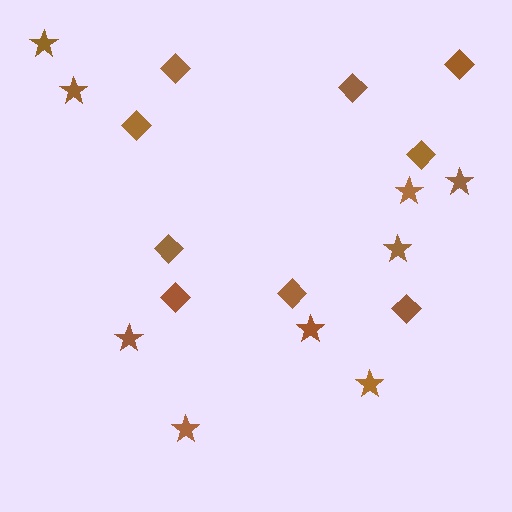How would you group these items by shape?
There are 2 groups: one group of diamonds (9) and one group of stars (9).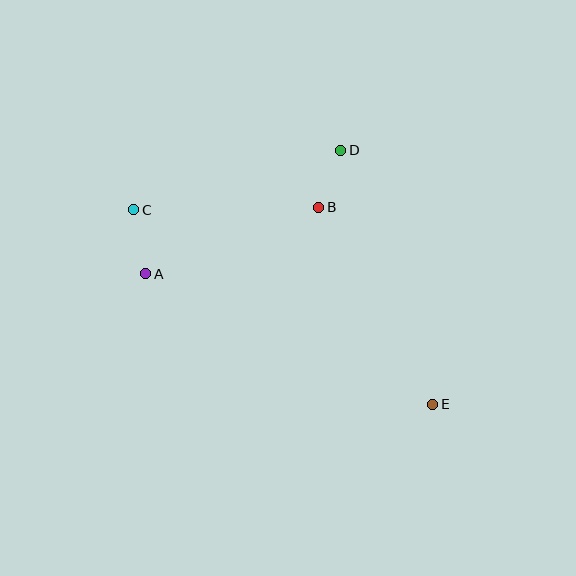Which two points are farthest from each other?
Points C and E are farthest from each other.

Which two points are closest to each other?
Points B and D are closest to each other.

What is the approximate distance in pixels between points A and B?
The distance between A and B is approximately 185 pixels.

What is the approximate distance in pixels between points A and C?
The distance between A and C is approximately 65 pixels.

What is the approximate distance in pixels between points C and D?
The distance between C and D is approximately 215 pixels.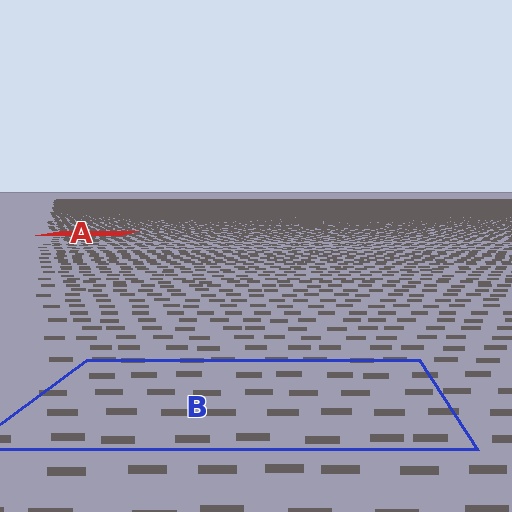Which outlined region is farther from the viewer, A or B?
Region A is farther from the viewer — the texture elements inside it appear smaller and more densely packed.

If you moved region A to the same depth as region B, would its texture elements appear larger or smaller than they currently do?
They would appear larger. At a closer depth, the same texture elements are projected at a bigger on-screen size.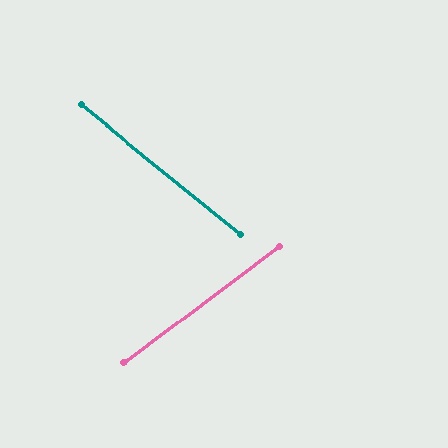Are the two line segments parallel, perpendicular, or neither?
Neither parallel nor perpendicular — they differ by about 76°.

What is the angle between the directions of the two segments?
Approximately 76 degrees.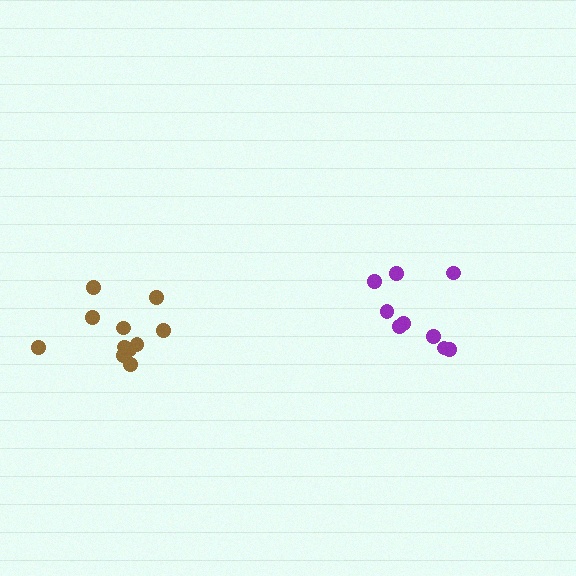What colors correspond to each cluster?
The clusters are colored: purple, brown.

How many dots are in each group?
Group 1: 9 dots, Group 2: 11 dots (20 total).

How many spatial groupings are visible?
There are 2 spatial groupings.